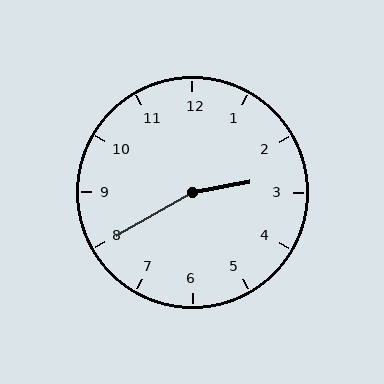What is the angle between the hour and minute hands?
Approximately 160 degrees.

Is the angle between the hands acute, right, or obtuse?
It is obtuse.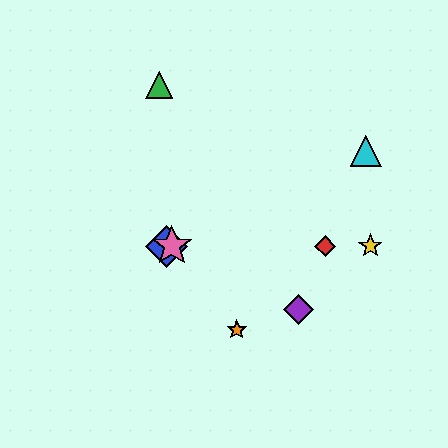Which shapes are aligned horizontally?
The red diamond, the blue diamond, the yellow star, the pink star are aligned horizontally.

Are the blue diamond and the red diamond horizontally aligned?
Yes, both are at y≈246.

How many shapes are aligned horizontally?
4 shapes (the red diamond, the blue diamond, the yellow star, the pink star) are aligned horizontally.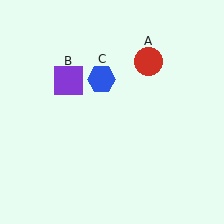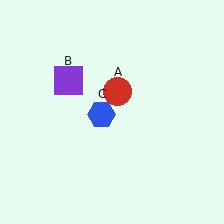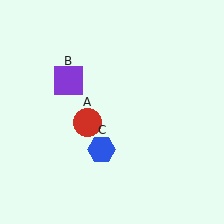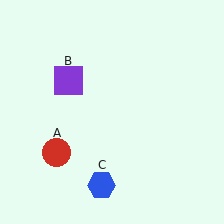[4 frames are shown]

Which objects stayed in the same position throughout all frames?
Purple square (object B) remained stationary.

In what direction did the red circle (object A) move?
The red circle (object A) moved down and to the left.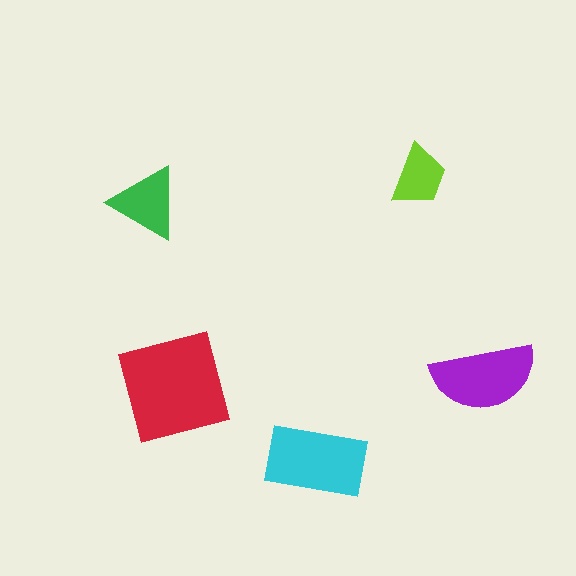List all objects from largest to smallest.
The red square, the cyan rectangle, the purple semicircle, the green triangle, the lime trapezoid.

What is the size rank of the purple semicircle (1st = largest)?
3rd.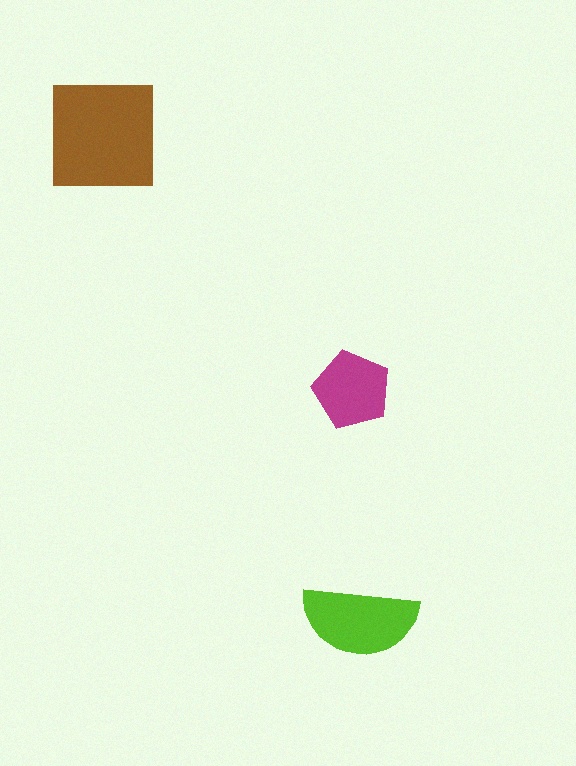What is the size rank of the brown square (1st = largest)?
1st.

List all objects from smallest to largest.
The magenta pentagon, the lime semicircle, the brown square.